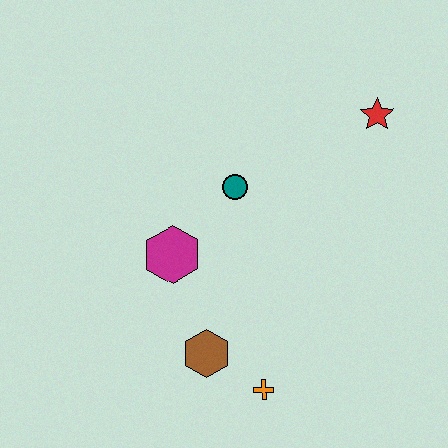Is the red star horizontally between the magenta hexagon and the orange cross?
No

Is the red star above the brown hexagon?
Yes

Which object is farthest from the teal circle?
The orange cross is farthest from the teal circle.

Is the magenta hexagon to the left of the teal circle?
Yes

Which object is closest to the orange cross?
The brown hexagon is closest to the orange cross.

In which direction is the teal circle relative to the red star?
The teal circle is to the left of the red star.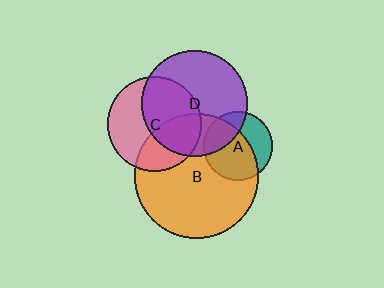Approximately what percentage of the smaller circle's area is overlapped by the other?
Approximately 30%.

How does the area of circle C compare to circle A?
Approximately 1.9 times.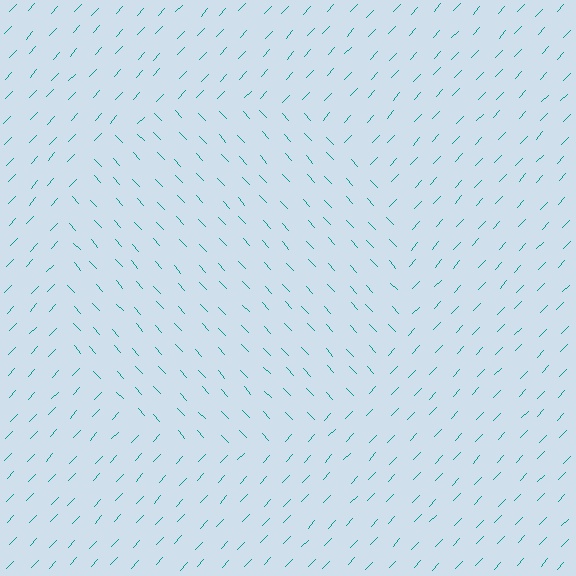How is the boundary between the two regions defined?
The boundary is defined purely by a change in line orientation (approximately 86 degrees difference). All lines are the same color and thickness.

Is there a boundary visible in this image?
Yes, there is a texture boundary formed by a change in line orientation.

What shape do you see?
I see a circle.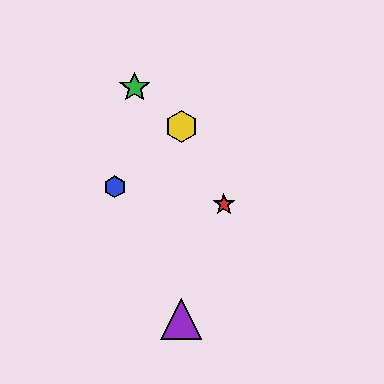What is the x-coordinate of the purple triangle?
The purple triangle is at x≈181.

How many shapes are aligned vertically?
2 shapes (the yellow hexagon, the purple triangle) are aligned vertically.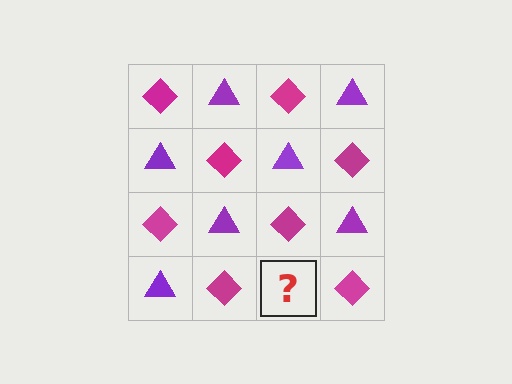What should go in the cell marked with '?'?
The missing cell should contain a purple triangle.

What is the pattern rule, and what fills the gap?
The rule is that it alternates magenta diamond and purple triangle in a checkerboard pattern. The gap should be filled with a purple triangle.